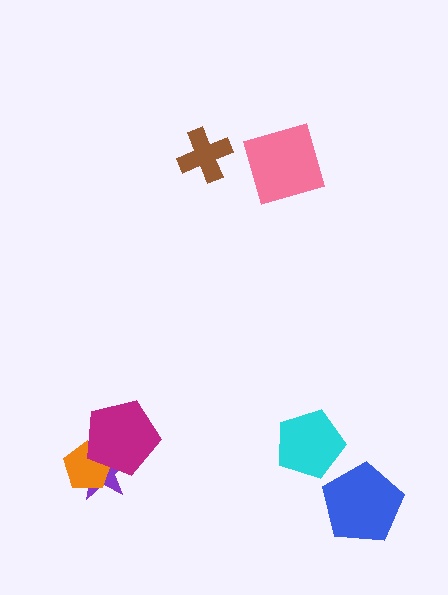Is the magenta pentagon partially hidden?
No, no other shape covers it.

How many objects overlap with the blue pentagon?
0 objects overlap with the blue pentagon.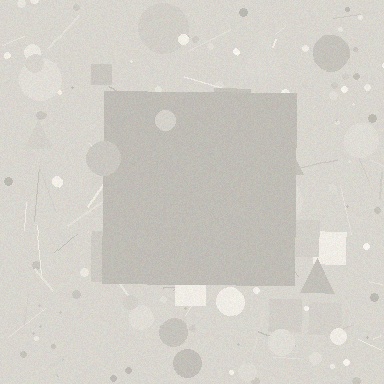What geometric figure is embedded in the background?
A square is embedded in the background.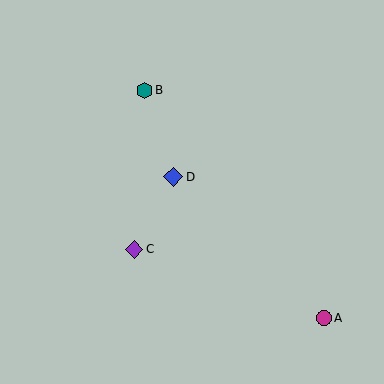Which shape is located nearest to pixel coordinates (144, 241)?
The purple diamond (labeled C) at (134, 249) is nearest to that location.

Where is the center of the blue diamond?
The center of the blue diamond is at (173, 177).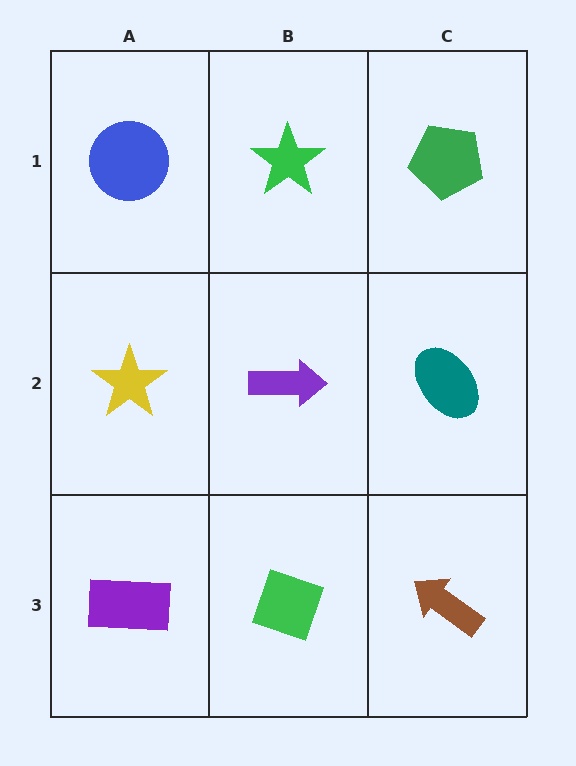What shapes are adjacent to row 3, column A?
A yellow star (row 2, column A), a green diamond (row 3, column B).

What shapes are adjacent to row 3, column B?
A purple arrow (row 2, column B), a purple rectangle (row 3, column A), a brown arrow (row 3, column C).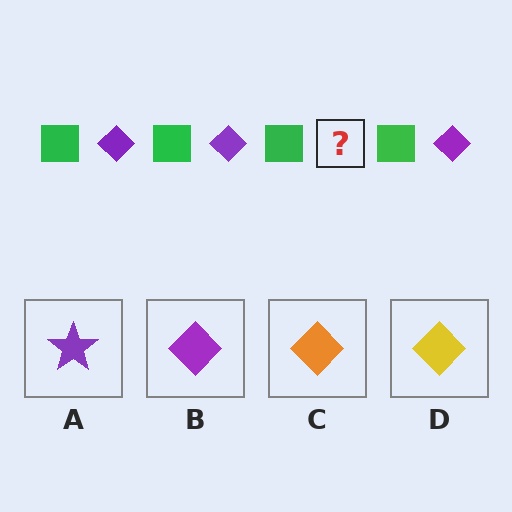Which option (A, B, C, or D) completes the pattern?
B.